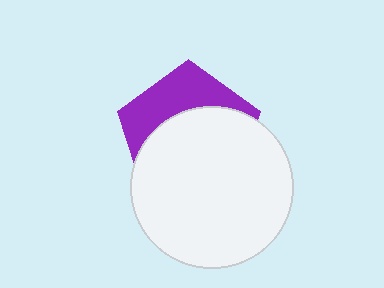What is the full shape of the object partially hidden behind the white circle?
The partially hidden object is a purple pentagon.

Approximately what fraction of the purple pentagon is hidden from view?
Roughly 64% of the purple pentagon is hidden behind the white circle.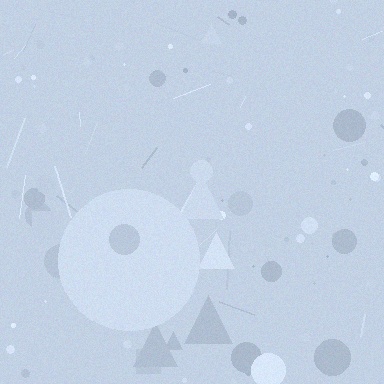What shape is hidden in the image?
A circle is hidden in the image.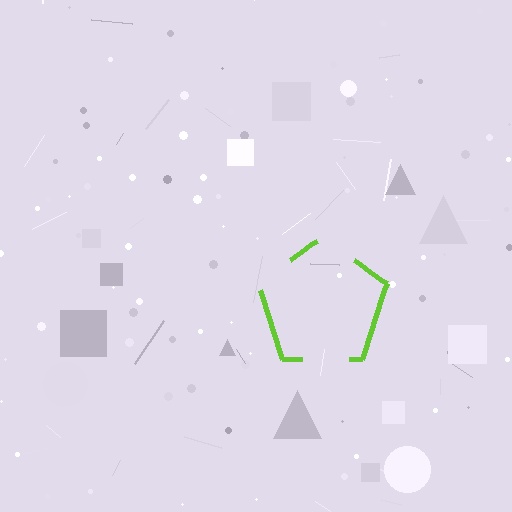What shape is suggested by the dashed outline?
The dashed outline suggests a pentagon.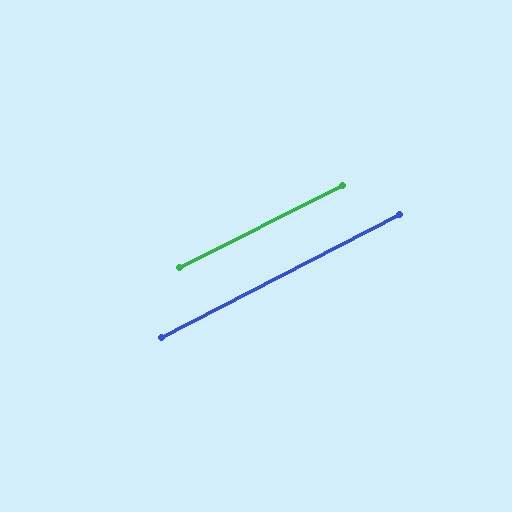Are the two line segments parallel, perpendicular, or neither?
Parallel — their directions differ by only 0.8°.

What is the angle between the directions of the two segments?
Approximately 1 degree.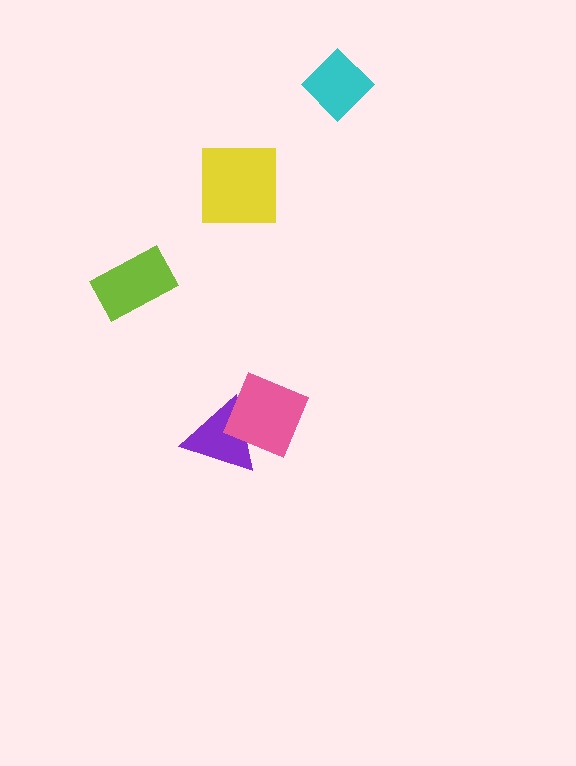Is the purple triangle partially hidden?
Yes, it is partially covered by another shape.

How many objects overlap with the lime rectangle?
0 objects overlap with the lime rectangle.